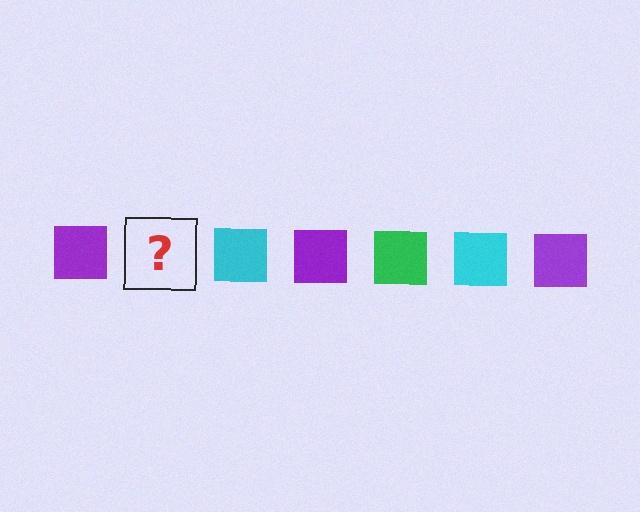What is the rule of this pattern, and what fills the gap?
The rule is that the pattern cycles through purple, green, cyan squares. The gap should be filled with a green square.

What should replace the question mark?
The question mark should be replaced with a green square.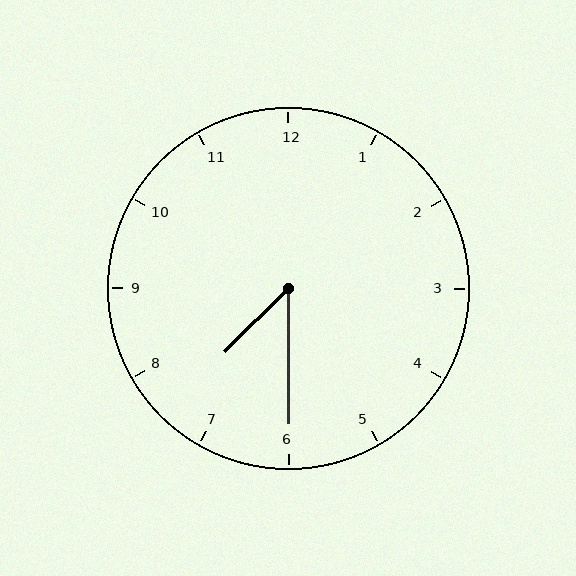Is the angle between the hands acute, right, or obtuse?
It is acute.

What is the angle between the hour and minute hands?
Approximately 45 degrees.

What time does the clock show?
7:30.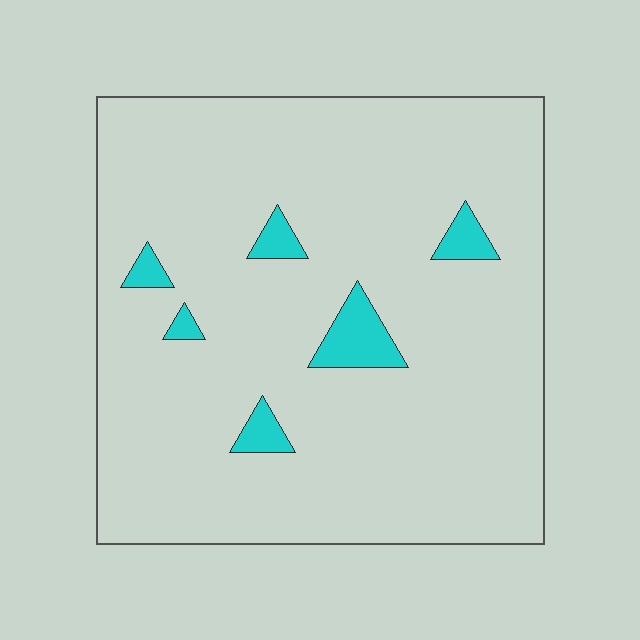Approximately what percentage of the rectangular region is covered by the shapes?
Approximately 5%.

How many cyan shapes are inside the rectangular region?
6.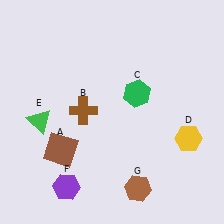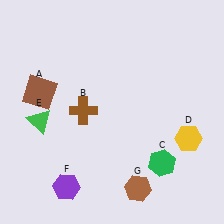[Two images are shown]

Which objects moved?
The objects that moved are: the brown square (A), the green hexagon (C).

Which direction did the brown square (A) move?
The brown square (A) moved up.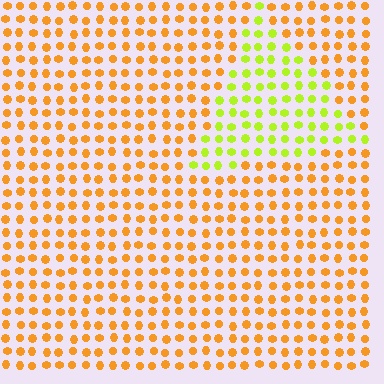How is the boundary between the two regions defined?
The boundary is defined purely by a slight shift in hue (about 47 degrees). Spacing, size, and orientation are identical on both sides.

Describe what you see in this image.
The image is filled with small orange elements in a uniform arrangement. A triangle-shaped region is visible where the elements are tinted to a slightly different hue, forming a subtle color boundary.